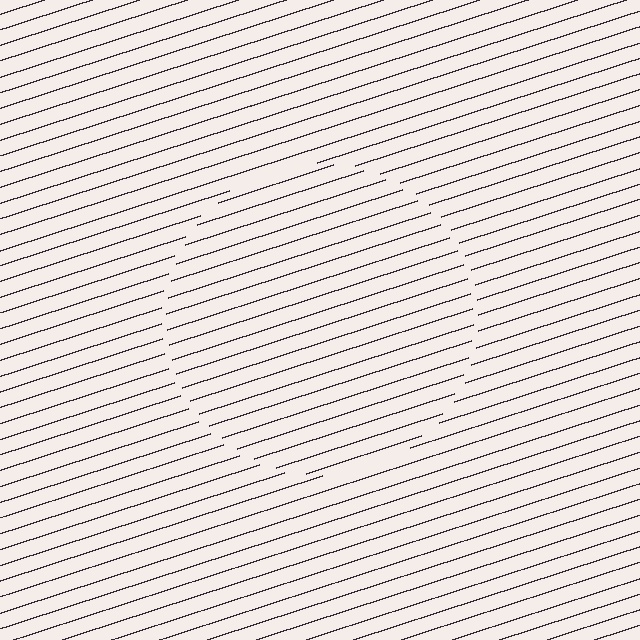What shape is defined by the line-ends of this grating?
An illusory circle. The interior of the shape contains the same grating, shifted by half a period — the contour is defined by the phase discontinuity where line-ends from the inner and outer gratings abut.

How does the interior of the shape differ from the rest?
The interior of the shape contains the same grating, shifted by half a period — the contour is defined by the phase discontinuity where line-ends from the inner and outer gratings abut.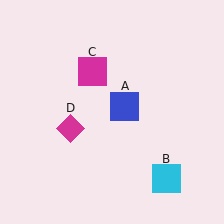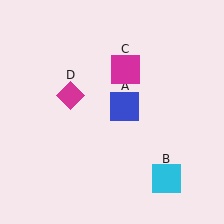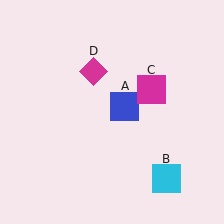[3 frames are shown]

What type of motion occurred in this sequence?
The magenta square (object C), magenta diamond (object D) rotated clockwise around the center of the scene.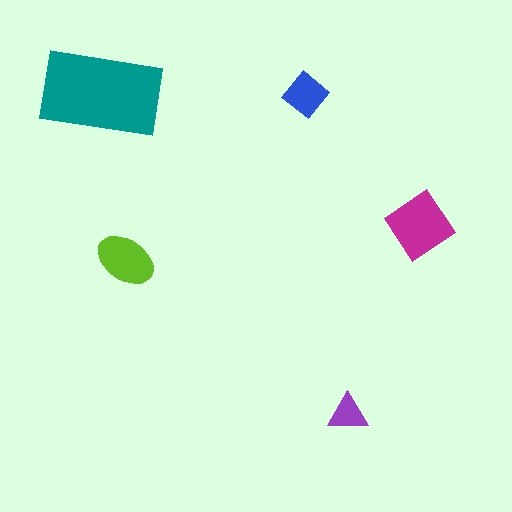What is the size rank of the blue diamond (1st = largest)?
4th.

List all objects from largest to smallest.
The teal rectangle, the magenta diamond, the lime ellipse, the blue diamond, the purple triangle.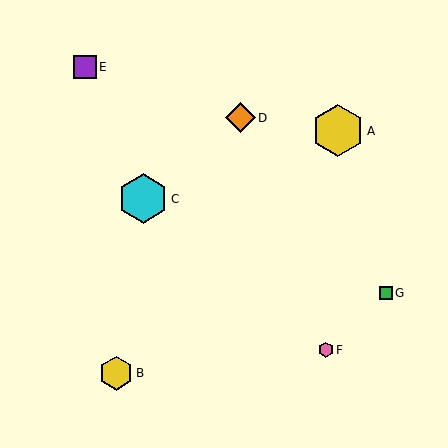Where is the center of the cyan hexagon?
The center of the cyan hexagon is at (143, 199).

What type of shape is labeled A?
Shape A is a yellow hexagon.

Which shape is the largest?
The yellow hexagon (labeled A) is the largest.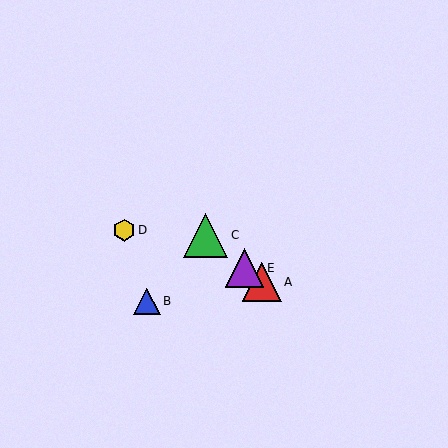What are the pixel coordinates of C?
Object C is at (206, 235).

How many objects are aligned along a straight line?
3 objects (A, C, E) are aligned along a straight line.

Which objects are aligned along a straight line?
Objects A, C, E are aligned along a straight line.